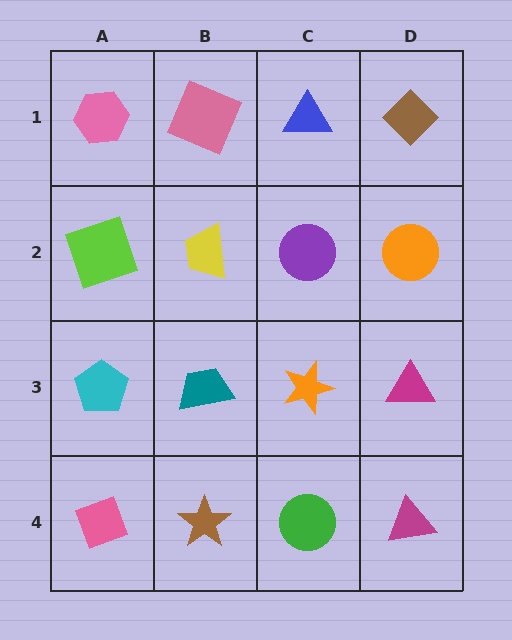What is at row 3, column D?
A magenta triangle.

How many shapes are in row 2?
4 shapes.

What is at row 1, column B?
A pink square.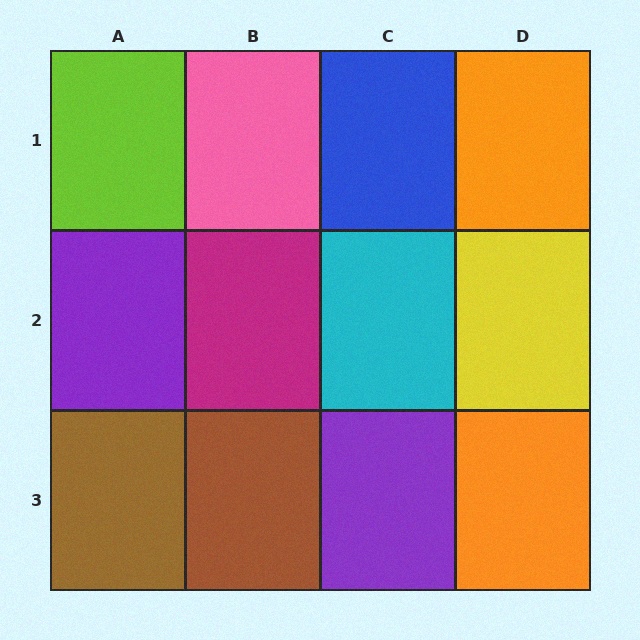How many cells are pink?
1 cell is pink.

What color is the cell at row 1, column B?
Pink.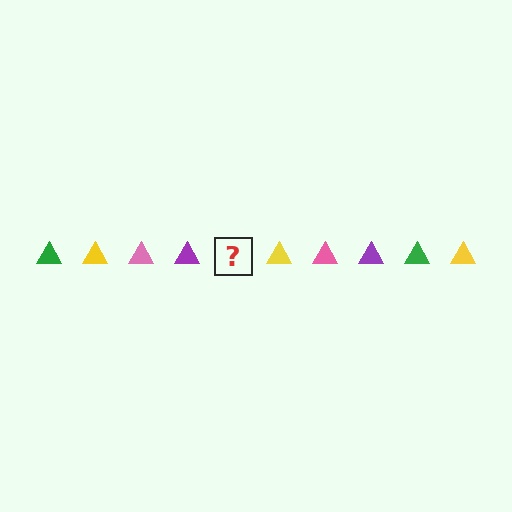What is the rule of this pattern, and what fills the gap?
The rule is that the pattern cycles through green, yellow, pink, purple triangles. The gap should be filled with a green triangle.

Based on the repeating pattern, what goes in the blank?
The blank should be a green triangle.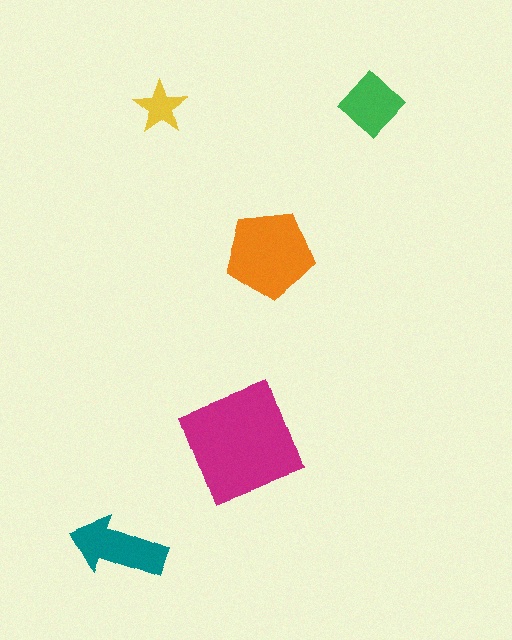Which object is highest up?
The yellow star is topmost.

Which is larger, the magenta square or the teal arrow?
The magenta square.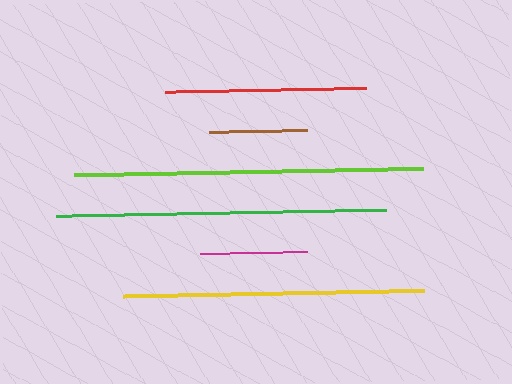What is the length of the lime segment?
The lime segment is approximately 349 pixels long.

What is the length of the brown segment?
The brown segment is approximately 99 pixels long.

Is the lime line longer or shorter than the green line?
The lime line is longer than the green line.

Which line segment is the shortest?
The brown line is the shortest at approximately 99 pixels.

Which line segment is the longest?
The lime line is the longest at approximately 349 pixels.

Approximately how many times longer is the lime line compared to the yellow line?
The lime line is approximately 1.2 times the length of the yellow line.